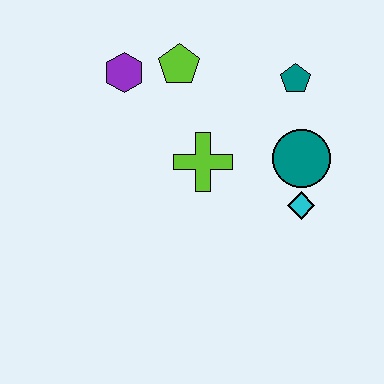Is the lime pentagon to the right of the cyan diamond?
No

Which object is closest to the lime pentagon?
The purple hexagon is closest to the lime pentagon.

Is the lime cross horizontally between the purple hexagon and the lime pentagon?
No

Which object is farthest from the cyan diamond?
The purple hexagon is farthest from the cyan diamond.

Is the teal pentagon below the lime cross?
No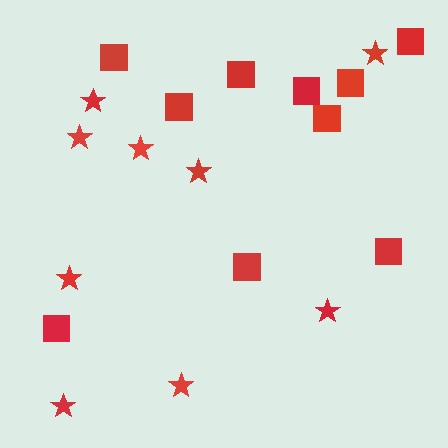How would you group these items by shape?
There are 2 groups: one group of stars (9) and one group of squares (10).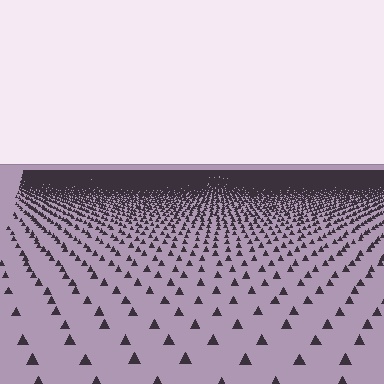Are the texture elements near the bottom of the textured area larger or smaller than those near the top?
Larger. Near the bottom, elements are closer to the viewer and appear at a bigger on-screen size.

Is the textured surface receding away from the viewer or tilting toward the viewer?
The surface is receding away from the viewer. Texture elements get smaller and denser toward the top.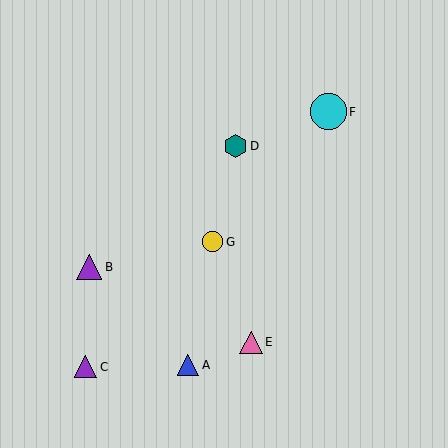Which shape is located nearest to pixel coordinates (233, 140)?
The teal hexagon (labeled D) at (235, 146) is nearest to that location.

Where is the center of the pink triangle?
The center of the pink triangle is at (251, 342).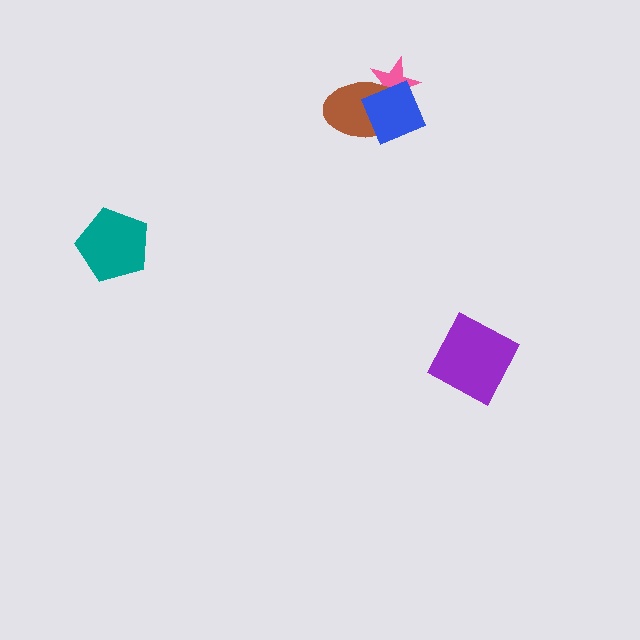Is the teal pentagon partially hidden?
No, no other shape covers it.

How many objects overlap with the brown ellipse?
2 objects overlap with the brown ellipse.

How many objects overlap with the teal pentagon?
0 objects overlap with the teal pentagon.